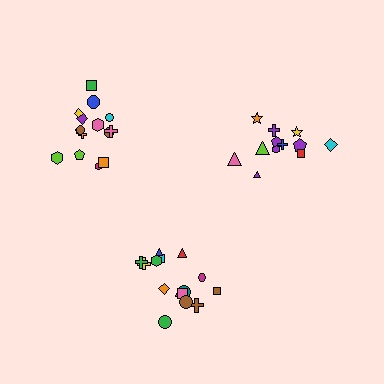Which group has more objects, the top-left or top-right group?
The top-left group.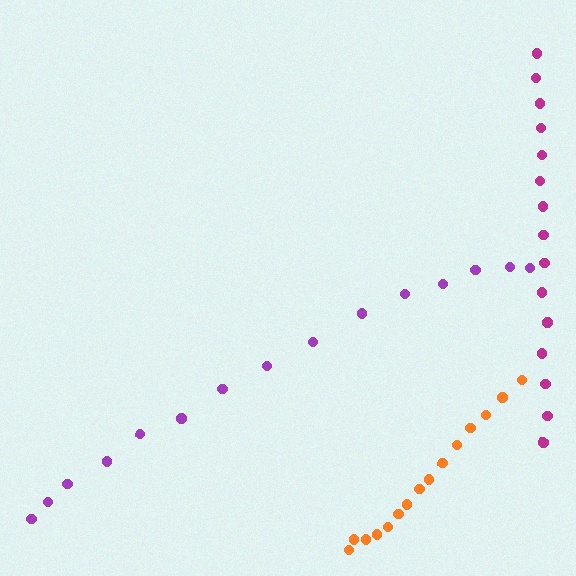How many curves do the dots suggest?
There are 3 distinct paths.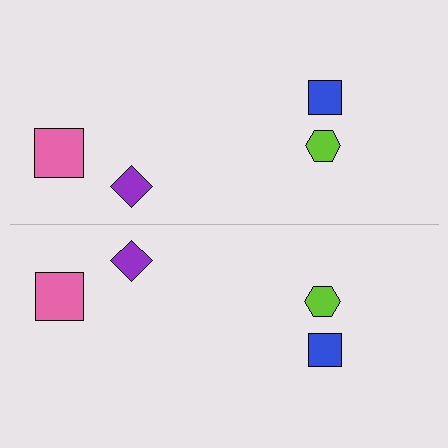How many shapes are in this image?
There are 8 shapes in this image.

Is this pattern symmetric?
Yes, this pattern has bilateral (reflection) symmetry.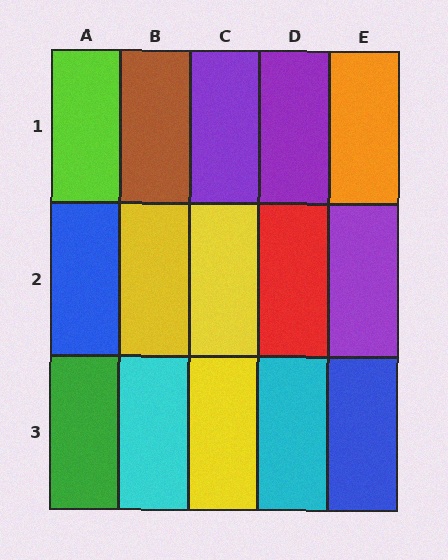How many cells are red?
1 cell is red.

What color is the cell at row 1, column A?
Lime.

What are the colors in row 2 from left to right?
Blue, yellow, yellow, red, purple.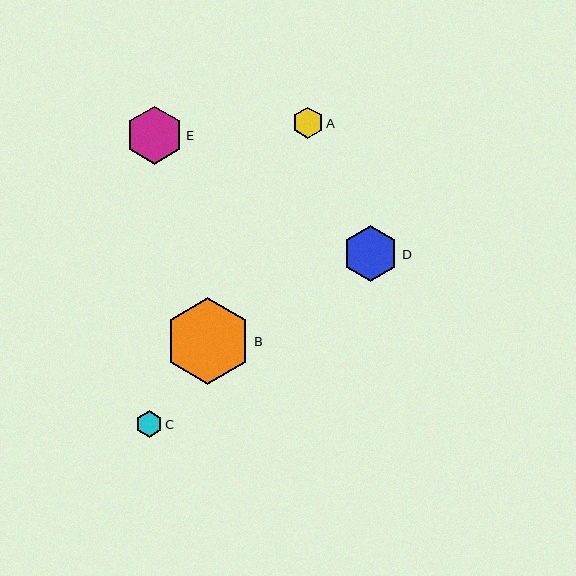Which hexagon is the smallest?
Hexagon C is the smallest with a size of approximately 27 pixels.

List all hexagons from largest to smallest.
From largest to smallest: B, E, D, A, C.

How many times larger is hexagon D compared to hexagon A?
Hexagon D is approximately 1.8 times the size of hexagon A.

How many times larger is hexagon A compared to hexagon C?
Hexagon A is approximately 1.2 times the size of hexagon C.